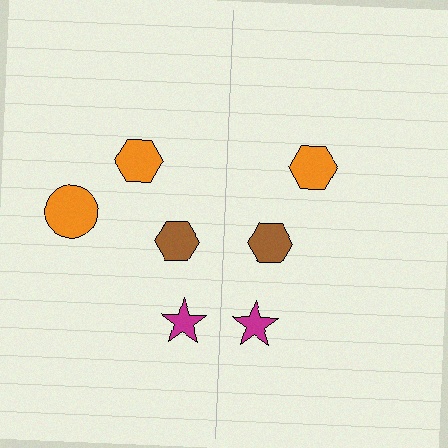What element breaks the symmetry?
A orange circle is missing from the right side.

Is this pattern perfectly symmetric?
No, the pattern is not perfectly symmetric. A orange circle is missing from the right side.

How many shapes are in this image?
There are 7 shapes in this image.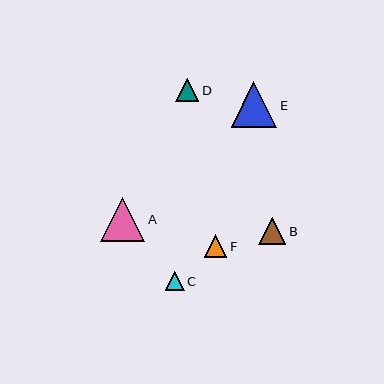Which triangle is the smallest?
Triangle C is the smallest with a size of approximately 19 pixels.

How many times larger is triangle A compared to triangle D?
Triangle A is approximately 1.9 times the size of triangle D.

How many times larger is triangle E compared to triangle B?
Triangle E is approximately 1.7 times the size of triangle B.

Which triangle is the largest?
Triangle E is the largest with a size of approximately 46 pixels.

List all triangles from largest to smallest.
From largest to smallest: E, A, B, D, F, C.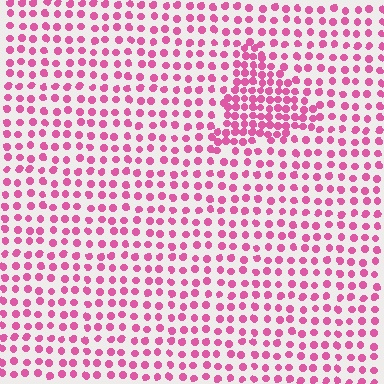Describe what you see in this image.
The image contains small pink elements arranged at two different densities. A triangle-shaped region is visible where the elements are more densely packed than the surrounding area.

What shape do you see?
I see a triangle.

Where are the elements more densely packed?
The elements are more densely packed inside the triangle boundary.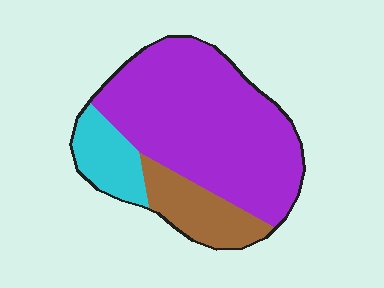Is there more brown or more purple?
Purple.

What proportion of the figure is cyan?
Cyan covers roughly 15% of the figure.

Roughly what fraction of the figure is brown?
Brown covers about 15% of the figure.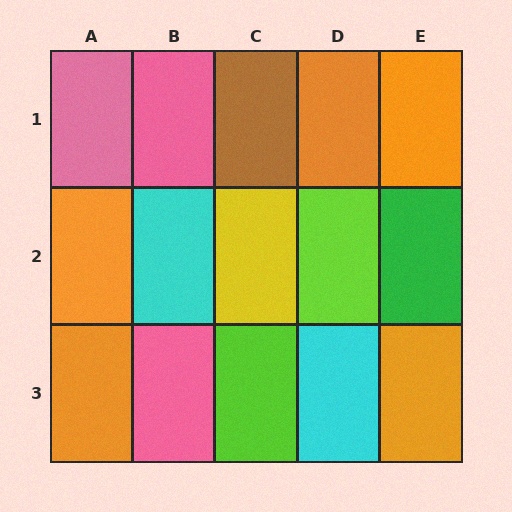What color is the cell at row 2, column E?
Green.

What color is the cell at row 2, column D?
Lime.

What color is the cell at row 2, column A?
Orange.